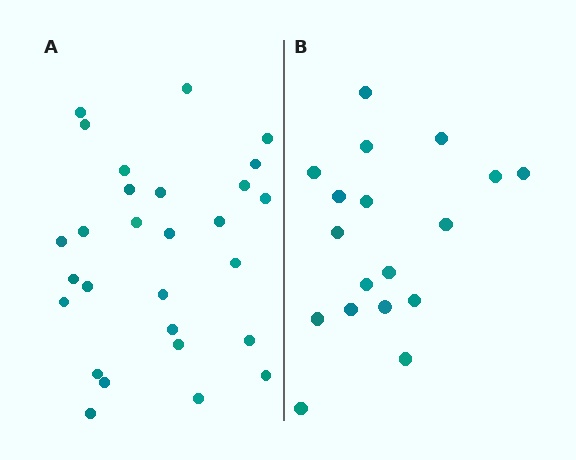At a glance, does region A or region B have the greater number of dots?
Region A (the left region) has more dots.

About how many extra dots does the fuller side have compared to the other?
Region A has roughly 10 or so more dots than region B.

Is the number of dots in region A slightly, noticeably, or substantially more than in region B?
Region A has substantially more. The ratio is roughly 1.6 to 1.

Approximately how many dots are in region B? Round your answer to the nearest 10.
About 20 dots. (The exact count is 18, which rounds to 20.)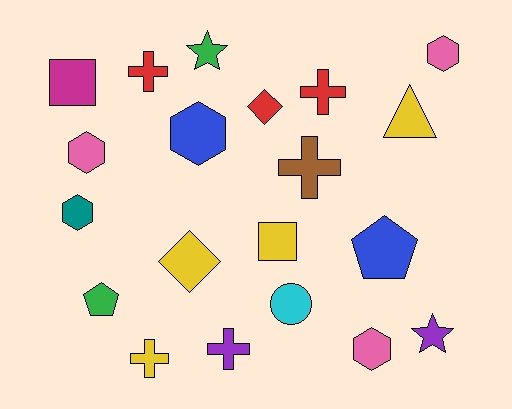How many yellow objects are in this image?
There are 4 yellow objects.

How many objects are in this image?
There are 20 objects.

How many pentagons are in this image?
There are 2 pentagons.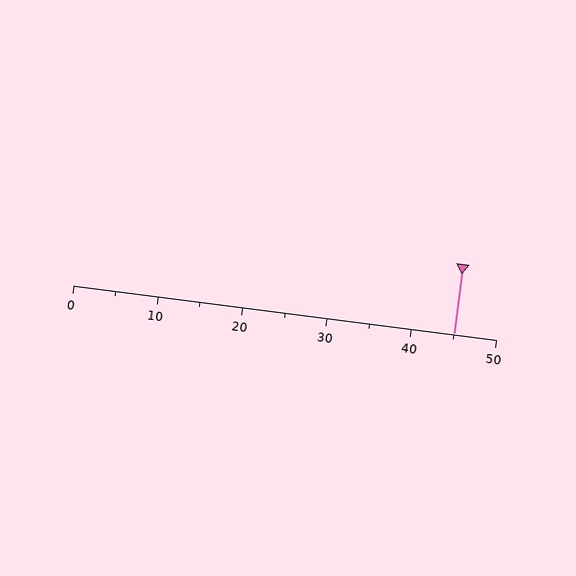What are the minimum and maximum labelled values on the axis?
The axis runs from 0 to 50.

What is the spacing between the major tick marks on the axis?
The major ticks are spaced 10 apart.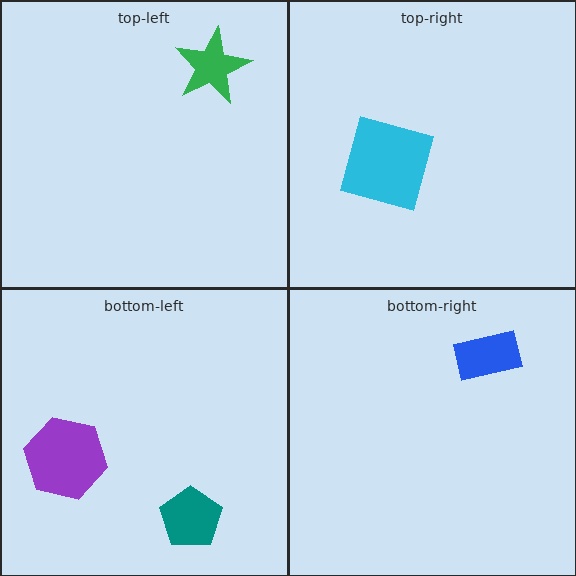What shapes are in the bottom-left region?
The teal pentagon, the purple hexagon.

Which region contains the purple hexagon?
The bottom-left region.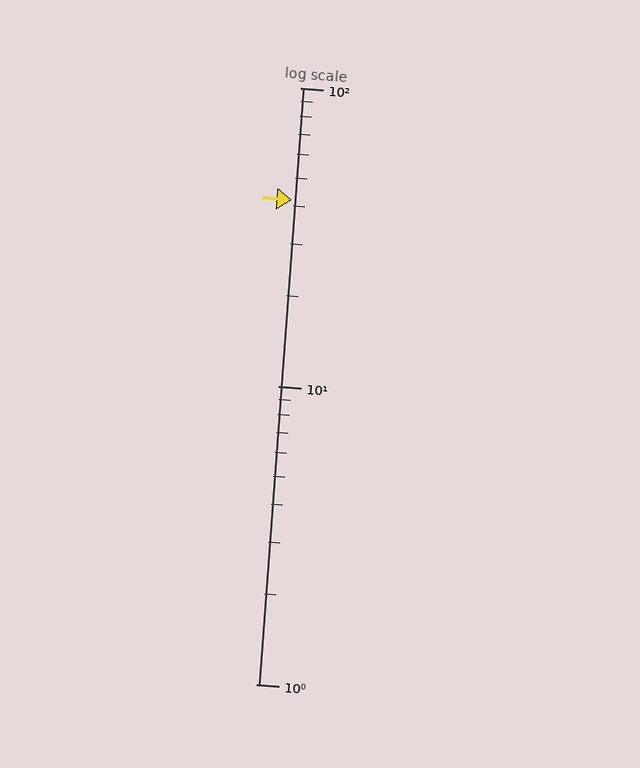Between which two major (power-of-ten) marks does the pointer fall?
The pointer is between 10 and 100.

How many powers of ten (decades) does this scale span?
The scale spans 2 decades, from 1 to 100.